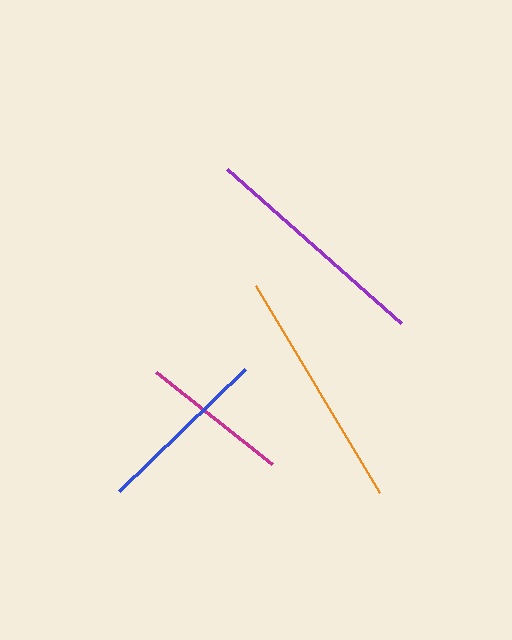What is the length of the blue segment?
The blue segment is approximately 175 pixels long.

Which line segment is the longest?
The orange line is the longest at approximately 242 pixels.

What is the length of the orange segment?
The orange segment is approximately 242 pixels long.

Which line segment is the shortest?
The magenta line is the shortest at approximately 148 pixels.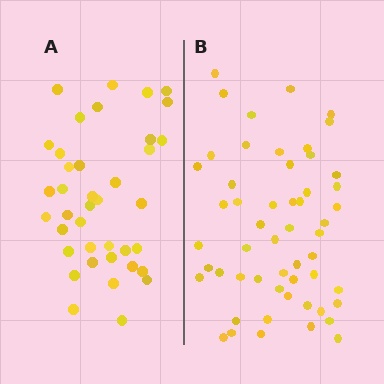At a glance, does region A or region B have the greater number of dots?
Region B (the right region) has more dots.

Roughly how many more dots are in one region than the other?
Region B has approximately 15 more dots than region A.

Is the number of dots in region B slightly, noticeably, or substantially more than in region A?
Region B has noticeably more, but not dramatically so. The ratio is roughly 1.4 to 1.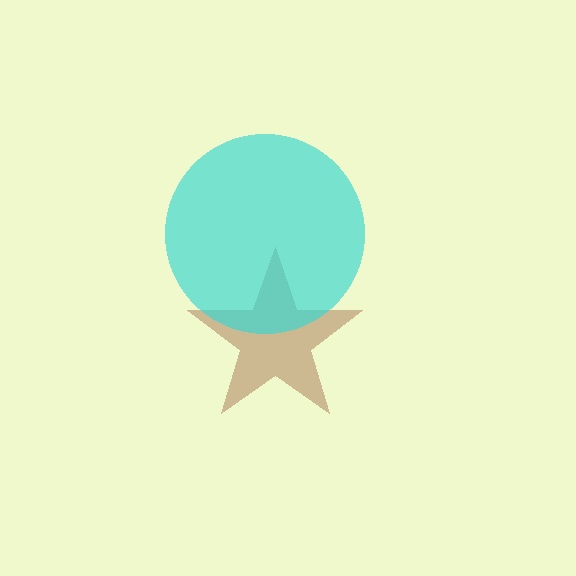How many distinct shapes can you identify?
There are 2 distinct shapes: a brown star, a cyan circle.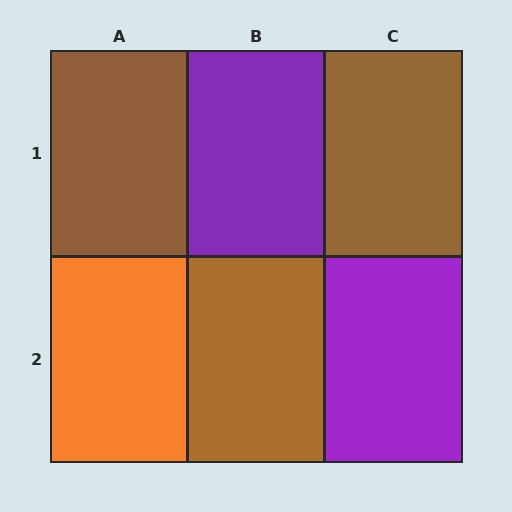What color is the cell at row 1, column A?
Brown.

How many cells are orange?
1 cell is orange.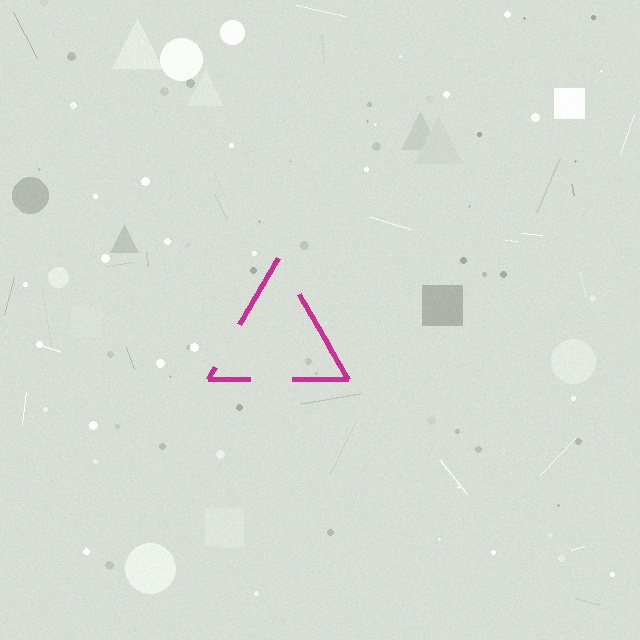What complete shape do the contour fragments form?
The contour fragments form a triangle.